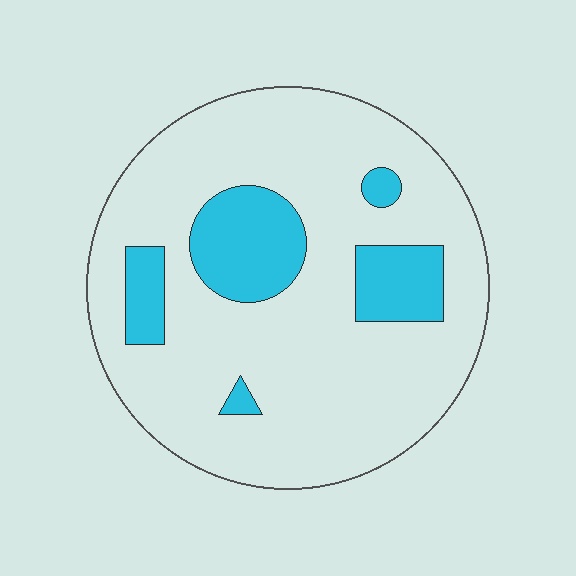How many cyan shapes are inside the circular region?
5.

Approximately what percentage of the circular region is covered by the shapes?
Approximately 20%.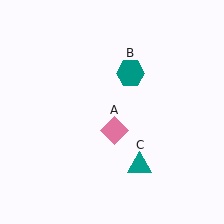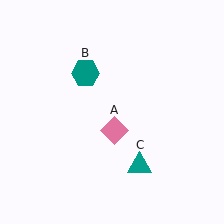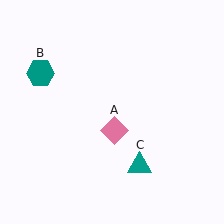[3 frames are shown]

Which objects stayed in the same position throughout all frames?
Pink diamond (object A) and teal triangle (object C) remained stationary.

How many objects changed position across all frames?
1 object changed position: teal hexagon (object B).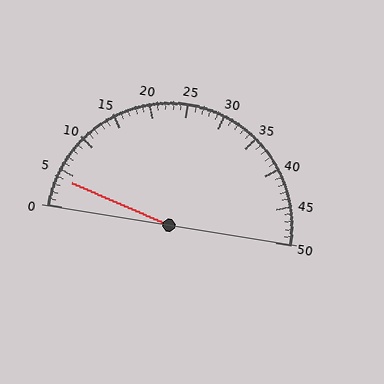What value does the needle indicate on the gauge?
The needle indicates approximately 4.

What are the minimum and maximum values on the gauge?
The gauge ranges from 0 to 50.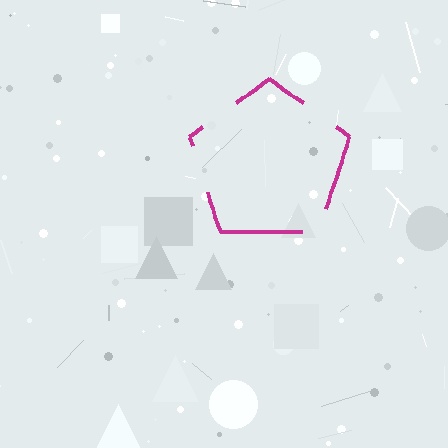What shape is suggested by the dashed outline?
The dashed outline suggests a pentagon.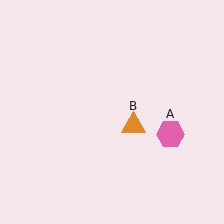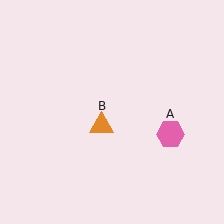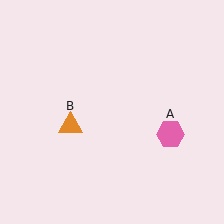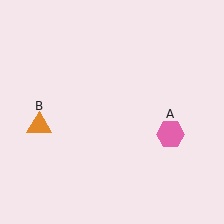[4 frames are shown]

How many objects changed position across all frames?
1 object changed position: orange triangle (object B).